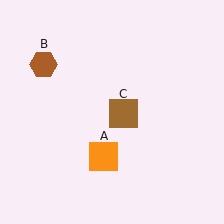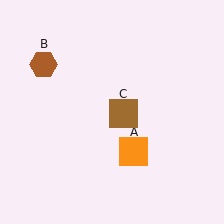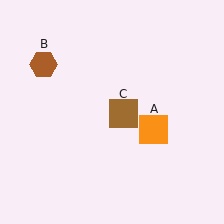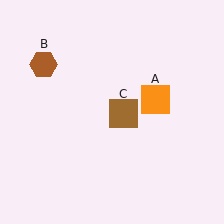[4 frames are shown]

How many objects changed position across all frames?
1 object changed position: orange square (object A).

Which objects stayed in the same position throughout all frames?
Brown hexagon (object B) and brown square (object C) remained stationary.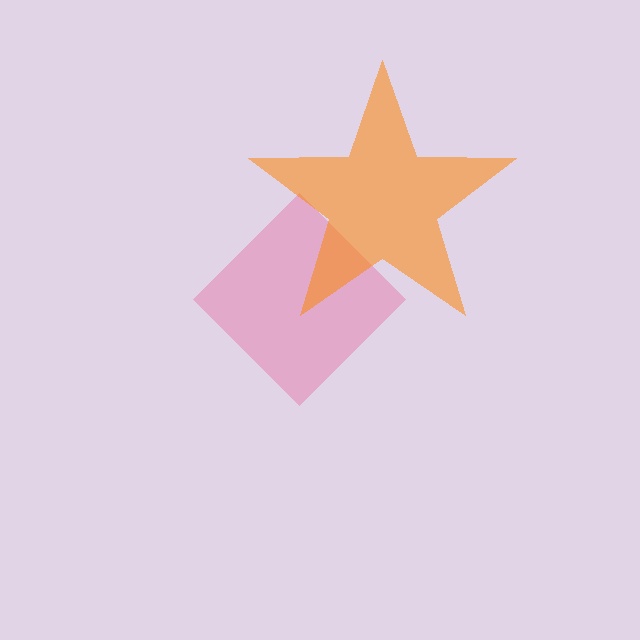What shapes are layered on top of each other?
The layered shapes are: a pink diamond, an orange star.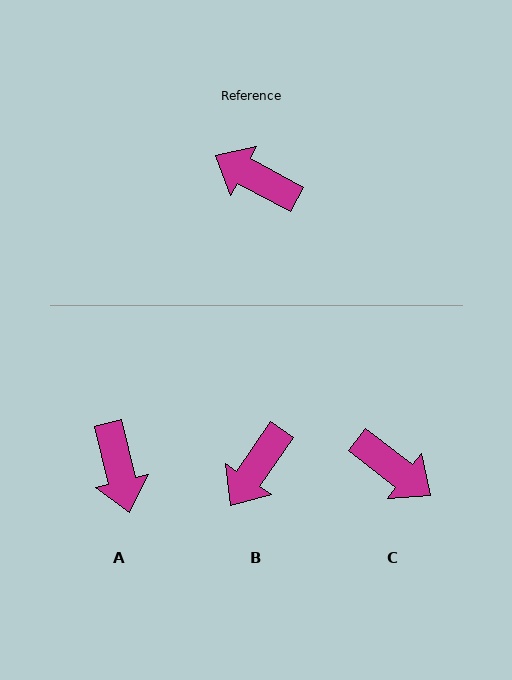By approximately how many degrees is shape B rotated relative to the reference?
Approximately 84 degrees counter-clockwise.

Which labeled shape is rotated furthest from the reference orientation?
C, about 171 degrees away.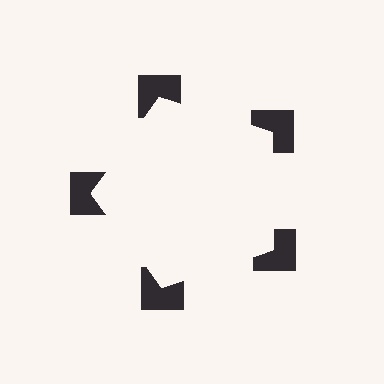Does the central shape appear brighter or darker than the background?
It typically appears slightly brighter than the background, even though no actual brightness change is drawn.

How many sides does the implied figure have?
5 sides.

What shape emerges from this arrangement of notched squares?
An illusory pentagon — its edges are inferred from the aligned wedge cuts in the notched squares, not physically drawn.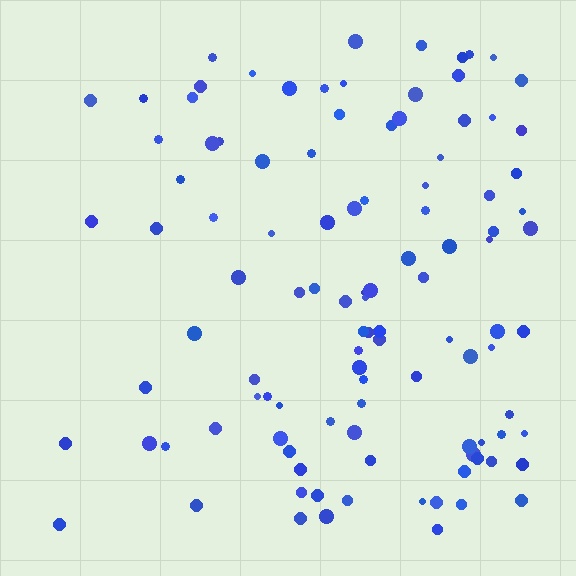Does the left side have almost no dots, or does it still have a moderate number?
Still a moderate number, just noticeably fewer than the right.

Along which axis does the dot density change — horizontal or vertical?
Horizontal.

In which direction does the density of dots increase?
From left to right, with the right side densest.